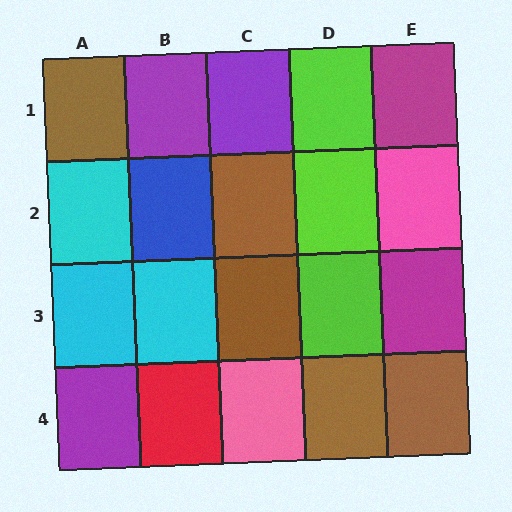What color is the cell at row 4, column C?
Pink.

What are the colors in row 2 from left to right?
Cyan, blue, brown, lime, pink.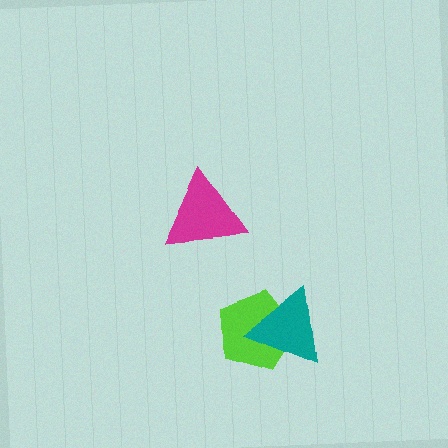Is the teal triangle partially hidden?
No, no other shape covers it.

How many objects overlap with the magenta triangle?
0 objects overlap with the magenta triangle.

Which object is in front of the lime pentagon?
The teal triangle is in front of the lime pentagon.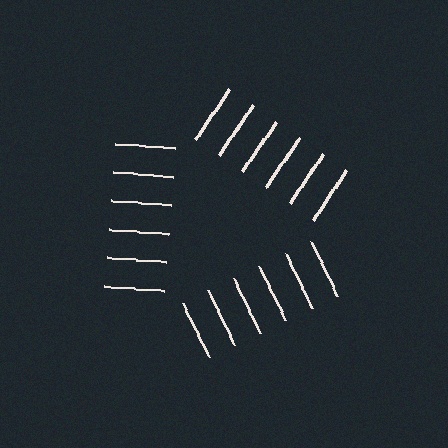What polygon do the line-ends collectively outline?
An illusory triangle — the line segments terminate on its edges but no continuous stroke is drawn.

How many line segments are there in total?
18 — 6 along each of the 3 edges.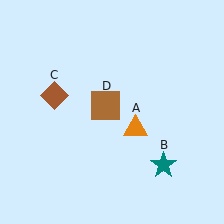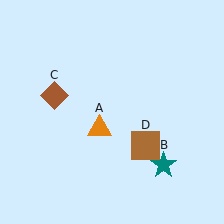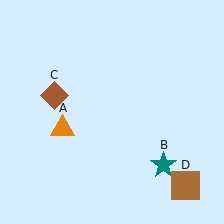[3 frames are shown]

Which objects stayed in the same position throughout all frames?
Teal star (object B) and brown diamond (object C) remained stationary.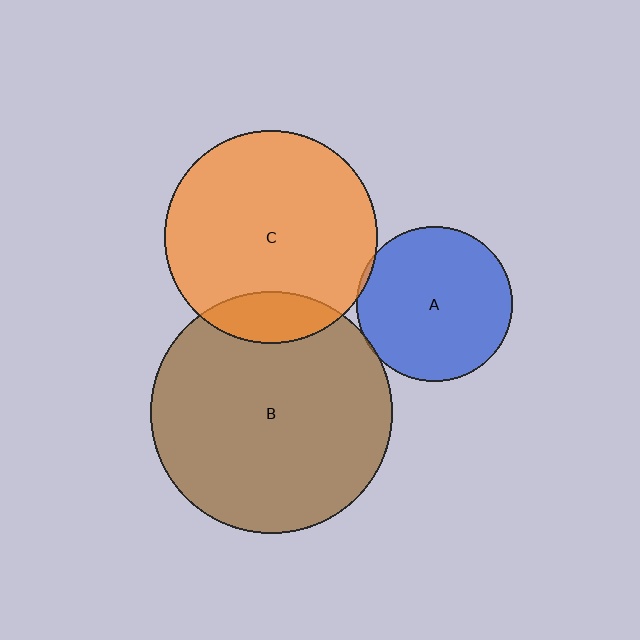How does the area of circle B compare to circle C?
Approximately 1.3 times.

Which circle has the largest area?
Circle B (brown).